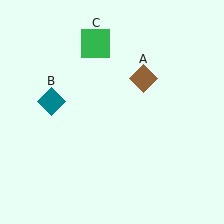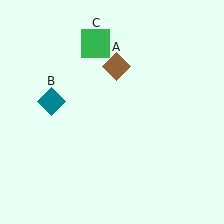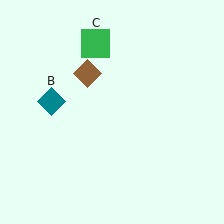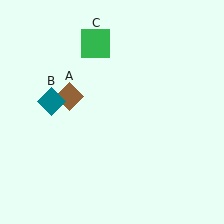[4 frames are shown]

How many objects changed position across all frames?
1 object changed position: brown diamond (object A).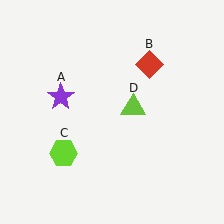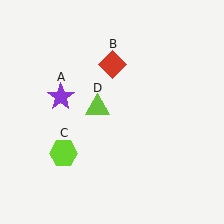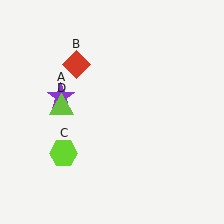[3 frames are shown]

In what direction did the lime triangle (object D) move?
The lime triangle (object D) moved left.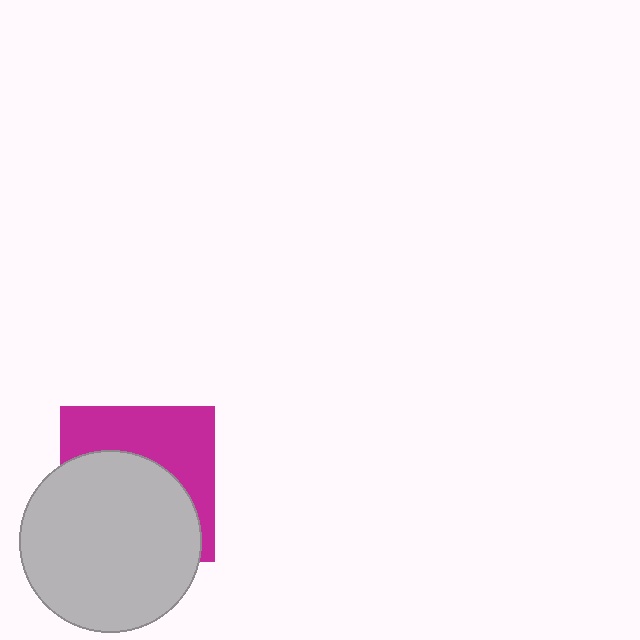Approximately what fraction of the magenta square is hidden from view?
Roughly 57% of the magenta square is hidden behind the light gray circle.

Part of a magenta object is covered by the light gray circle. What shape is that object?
It is a square.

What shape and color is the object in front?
The object in front is a light gray circle.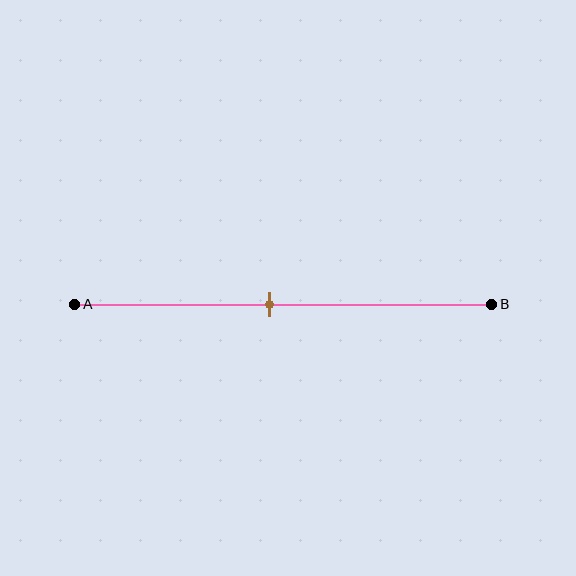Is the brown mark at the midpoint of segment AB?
No, the mark is at about 45% from A, not at the 50% midpoint.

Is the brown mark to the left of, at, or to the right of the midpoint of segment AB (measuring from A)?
The brown mark is to the left of the midpoint of segment AB.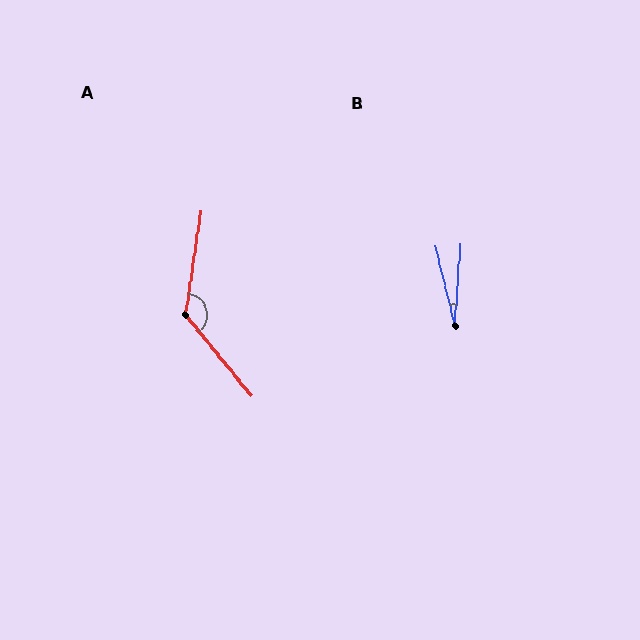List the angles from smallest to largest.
B (18°), A (132°).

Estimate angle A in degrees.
Approximately 132 degrees.